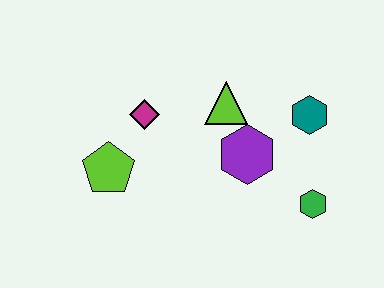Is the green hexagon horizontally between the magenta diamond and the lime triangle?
No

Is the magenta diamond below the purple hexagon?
No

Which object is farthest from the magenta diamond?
The green hexagon is farthest from the magenta diamond.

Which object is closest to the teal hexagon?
The purple hexagon is closest to the teal hexagon.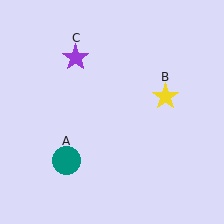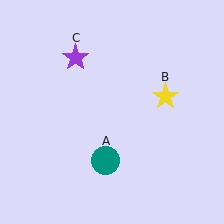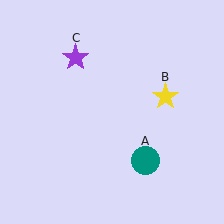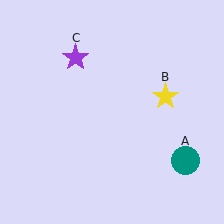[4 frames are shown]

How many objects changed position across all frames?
1 object changed position: teal circle (object A).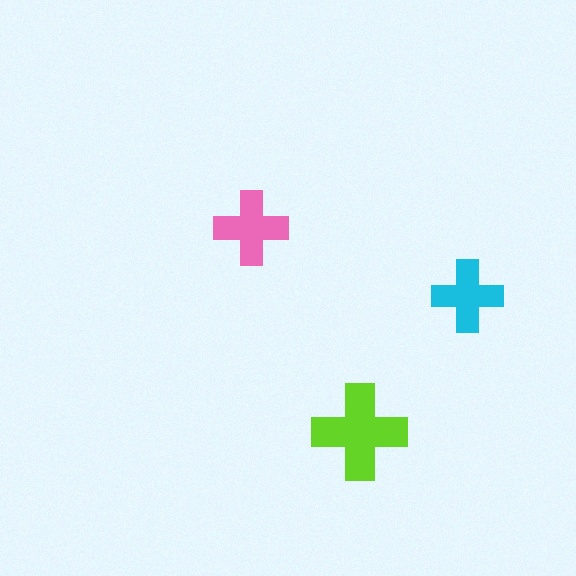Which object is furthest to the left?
The pink cross is leftmost.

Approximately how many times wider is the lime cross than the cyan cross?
About 1.5 times wider.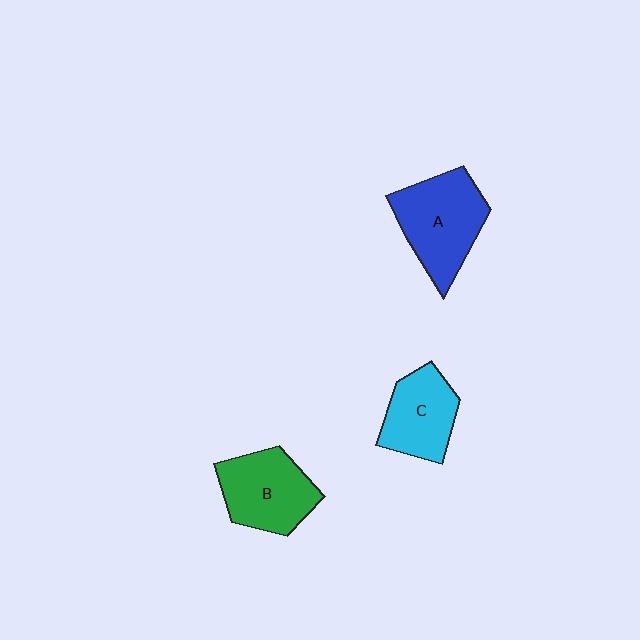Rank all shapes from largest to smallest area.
From largest to smallest: A (blue), B (green), C (cyan).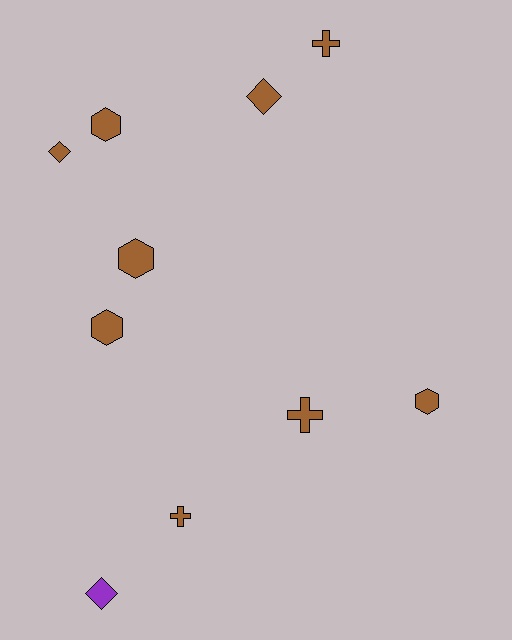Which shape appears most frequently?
Hexagon, with 4 objects.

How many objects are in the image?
There are 10 objects.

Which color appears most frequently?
Brown, with 9 objects.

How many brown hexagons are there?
There are 4 brown hexagons.